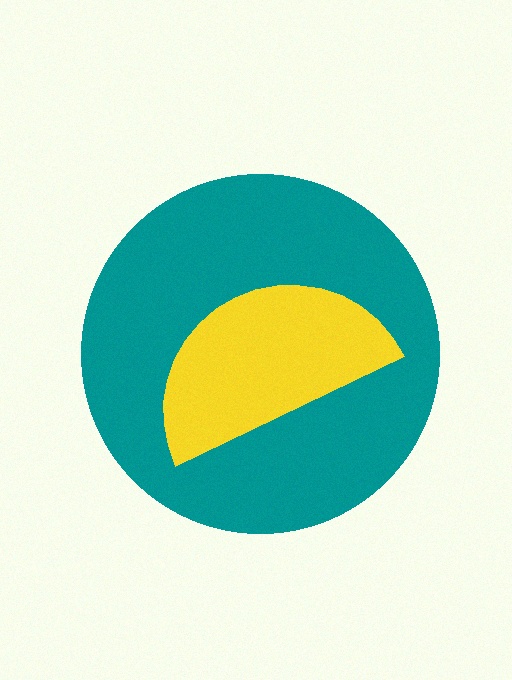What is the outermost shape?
The teal circle.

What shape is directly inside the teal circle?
The yellow semicircle.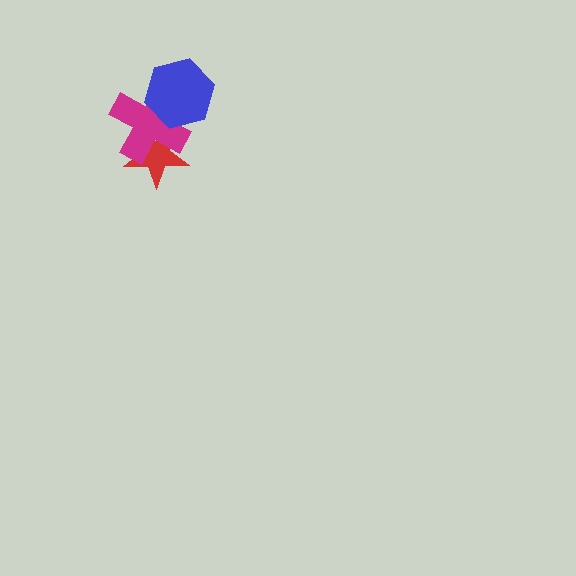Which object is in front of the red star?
The magenta cross is in front of the red star.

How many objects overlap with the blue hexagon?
1 object overlaps with the blue hexagon.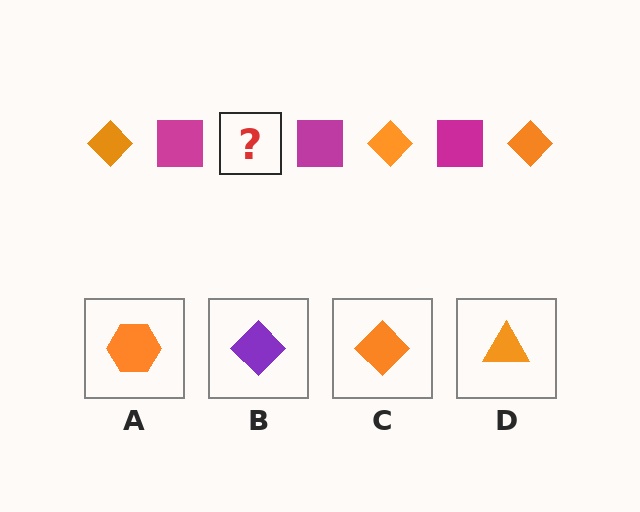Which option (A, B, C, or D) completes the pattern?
C.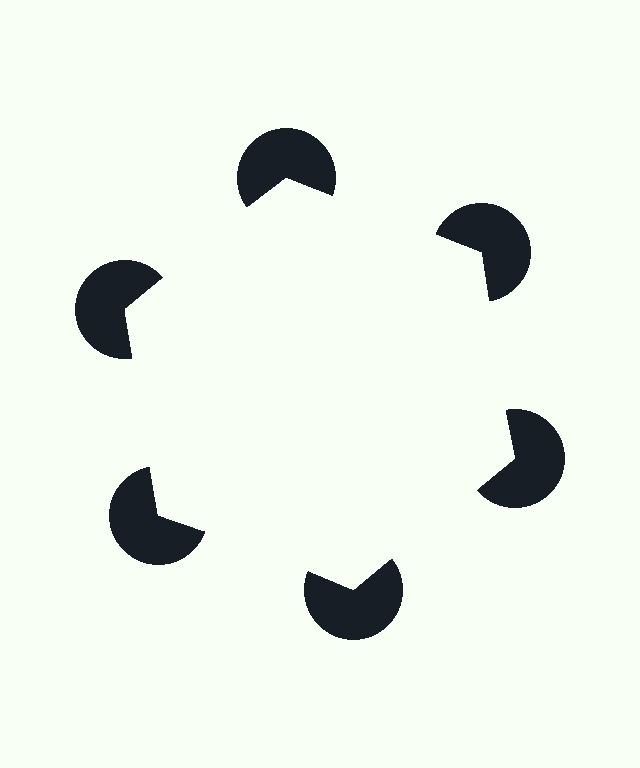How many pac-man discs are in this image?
There are 6 — one at each vertex of the illusory hexagon.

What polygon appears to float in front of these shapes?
An illusory hexagon — its edges are inferred from the aligned wedge cuts in the pac-man discs, not physically drawn.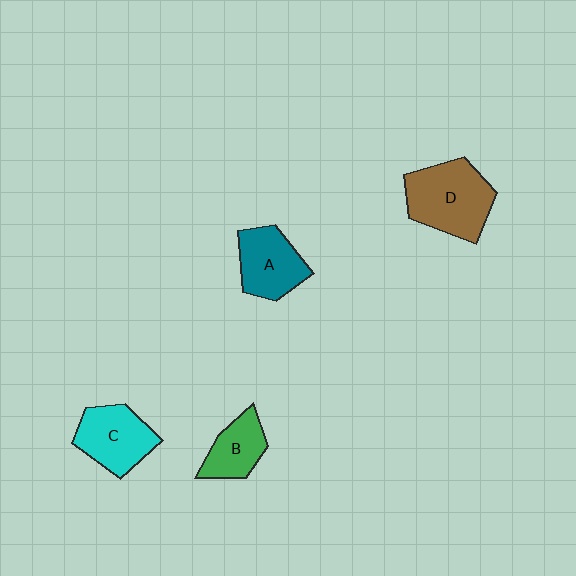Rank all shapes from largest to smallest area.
From largest to smallest: D (brown), C (cyan), A (teal), B (green).